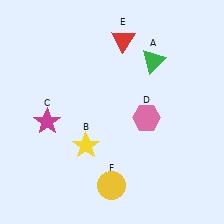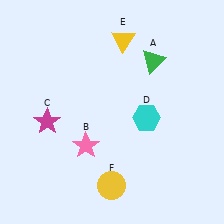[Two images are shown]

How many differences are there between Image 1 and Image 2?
There are 3 differences between the two images.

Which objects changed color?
B changed from yellow to pink. D changed from pink to cyan. E changed from red to yellow.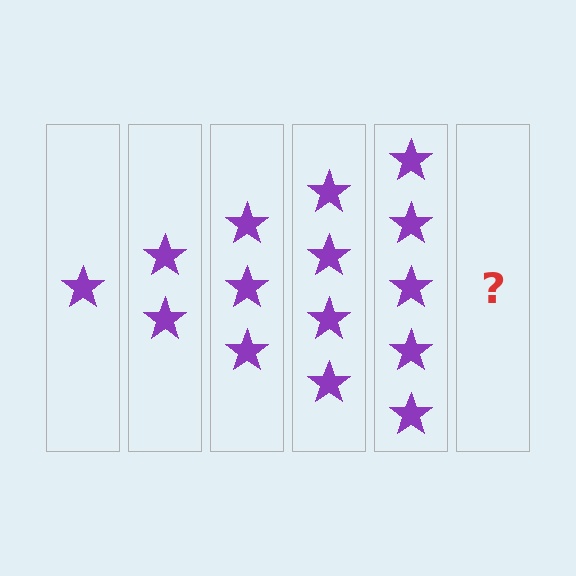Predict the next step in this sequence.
The next step is 6 stars.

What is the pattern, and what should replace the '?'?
The pattern is that each step adds one more star. The '?' should be 6 stars.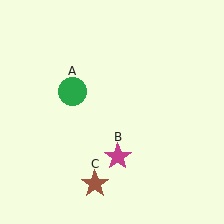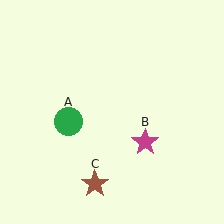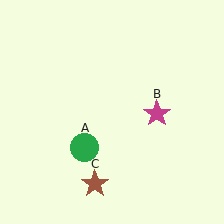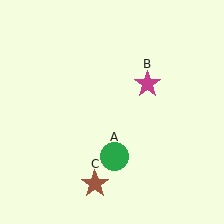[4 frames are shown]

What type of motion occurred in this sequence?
The green circle (object A), magenta star (object B) rotated counterclockwise around the center of the scene.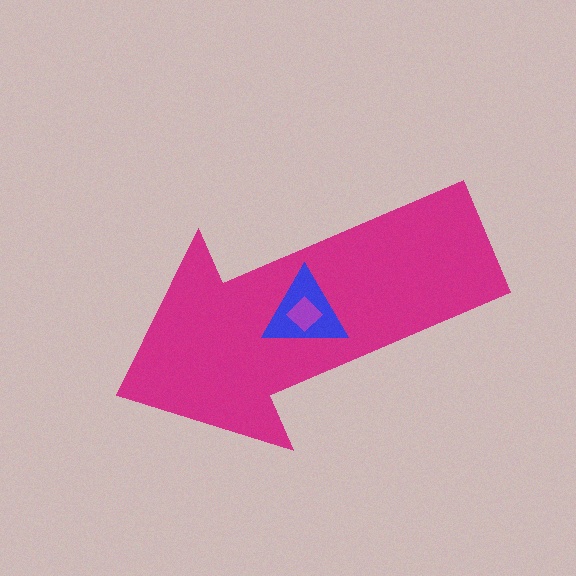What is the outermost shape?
The magenta arrow.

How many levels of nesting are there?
3.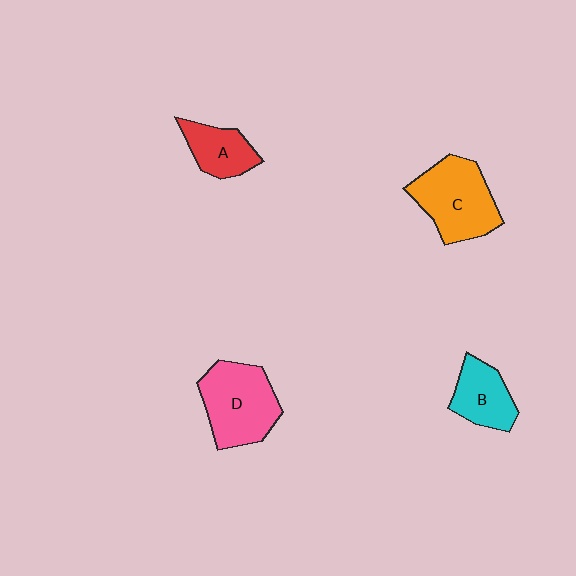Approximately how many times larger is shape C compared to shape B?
Approximately 1.6 times.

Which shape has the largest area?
Shape C (orange).